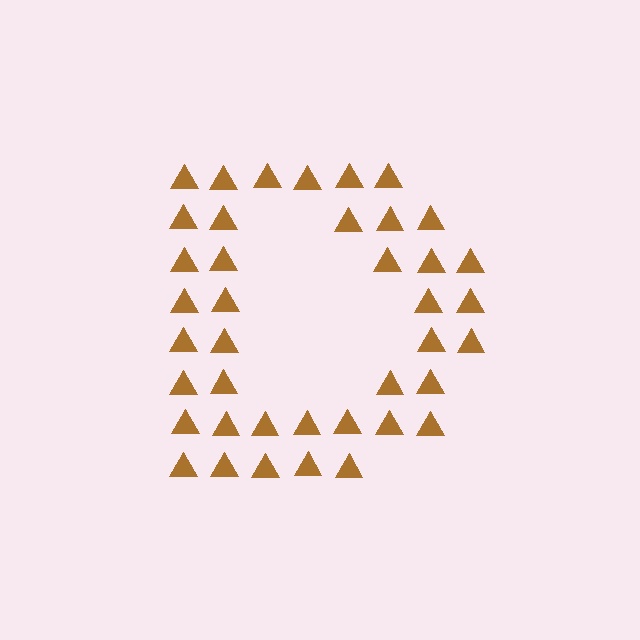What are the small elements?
The small elements are triangles.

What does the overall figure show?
The overall figure shows the letter D.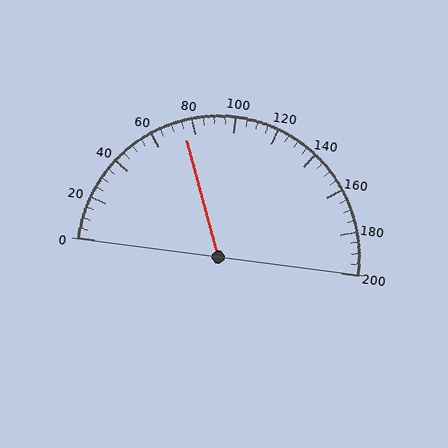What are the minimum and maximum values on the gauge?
The gauge ranges from 0 to 200.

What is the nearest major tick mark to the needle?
The nearest major tick mark is 80.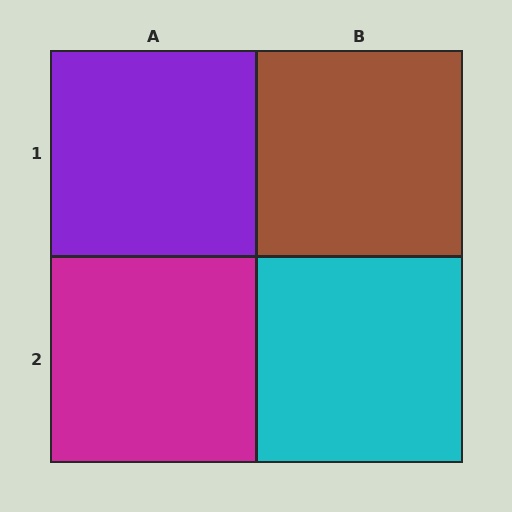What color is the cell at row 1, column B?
Brown.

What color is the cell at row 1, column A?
Purple.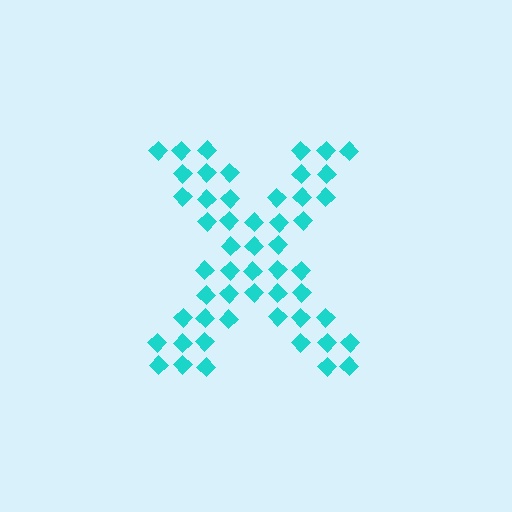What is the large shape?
The large shape is the letter X.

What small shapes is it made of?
It is made of small diamonds.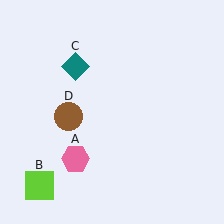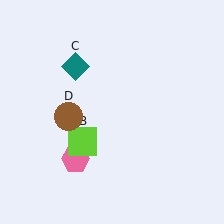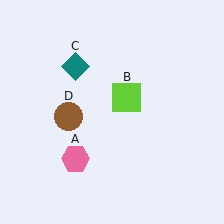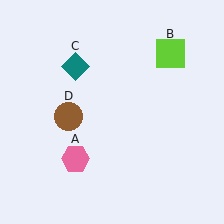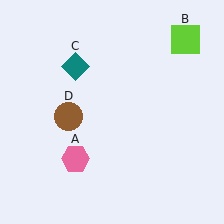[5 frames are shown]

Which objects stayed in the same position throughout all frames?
Pink hexagon (object A) and teal diamond (object C) and brown circle (object D) remained stationary.